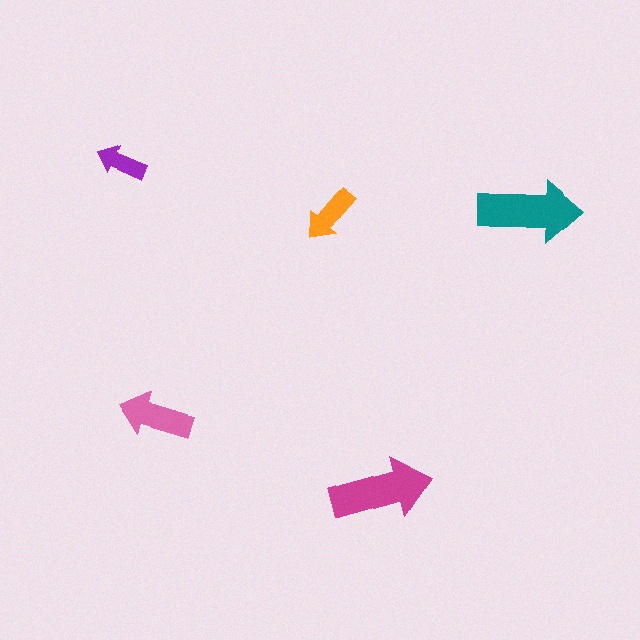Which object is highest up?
The purple arrow is topmost.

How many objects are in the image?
There are 5 objects in the image.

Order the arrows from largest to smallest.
the teal one, the magenta one, the pink one, the orange one, the purple one.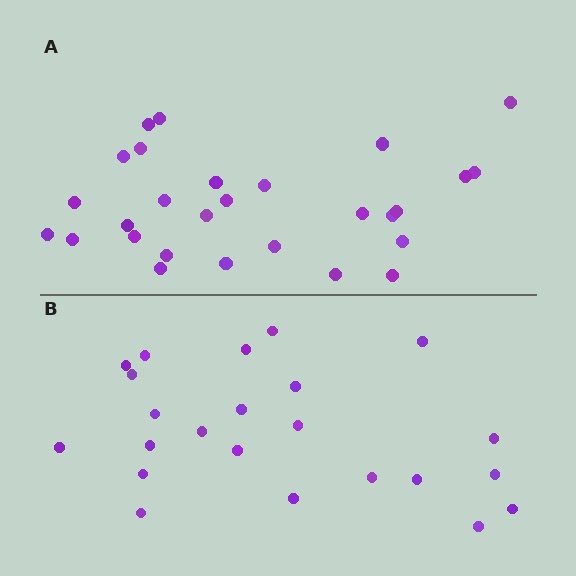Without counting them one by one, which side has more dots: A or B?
Region A (the top region) has more dots.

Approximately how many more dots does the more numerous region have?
Region A has about 5 more dots than region B.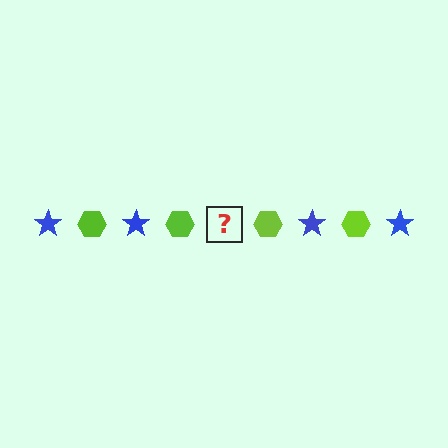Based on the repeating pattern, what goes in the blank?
The blank should be a blue star.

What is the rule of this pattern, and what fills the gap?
The rule is that the pattern alternates between blue star and lime hexagon. The gap should be filled with a blue star.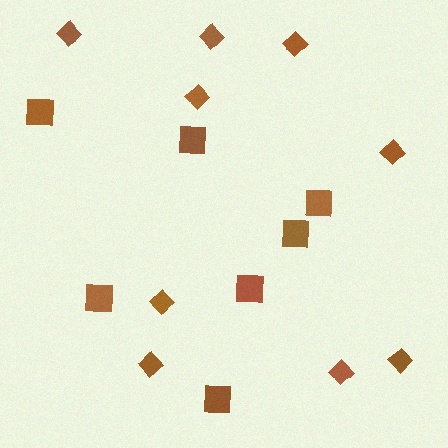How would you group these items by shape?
There are 2 groups: one group of diamonds (9) and one group of squares (7).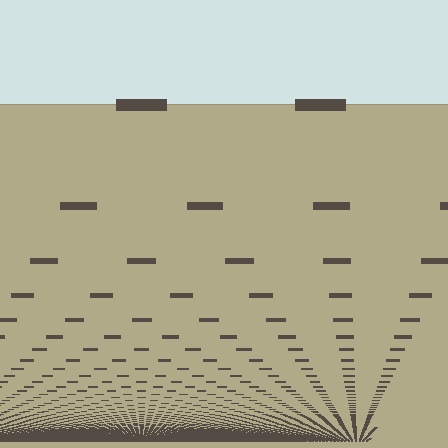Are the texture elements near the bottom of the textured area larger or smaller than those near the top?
Smaller. The gradient is inverted — elements near the bottom are smaller and denser.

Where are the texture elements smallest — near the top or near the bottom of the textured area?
Near the bottom.